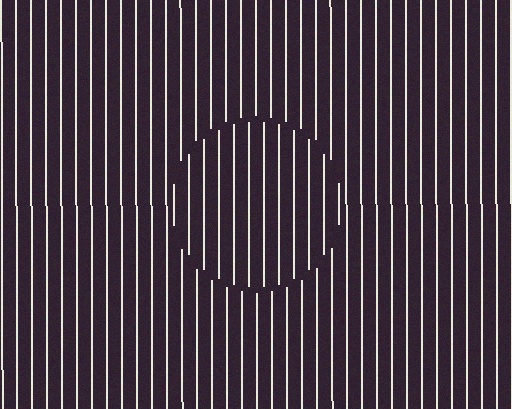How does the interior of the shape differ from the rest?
The interior of the shape contains the same grating, shifted by half a period — the contour is defined by the phase discontinuity where line-ends from the inner and outer gratings abut.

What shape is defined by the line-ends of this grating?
An illusory circle. The interior of the shape contains the same grating, shifted by half a period — the contour is defined by the phase discontinuity where line-ends from the inner and outer gratings abut.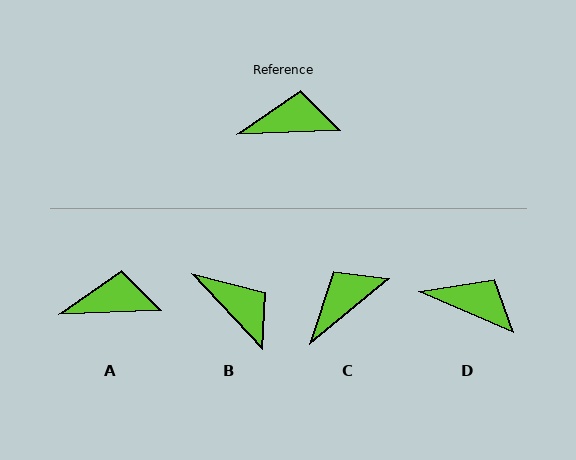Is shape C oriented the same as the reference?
No, it is off by about 37 degrees.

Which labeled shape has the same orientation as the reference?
A.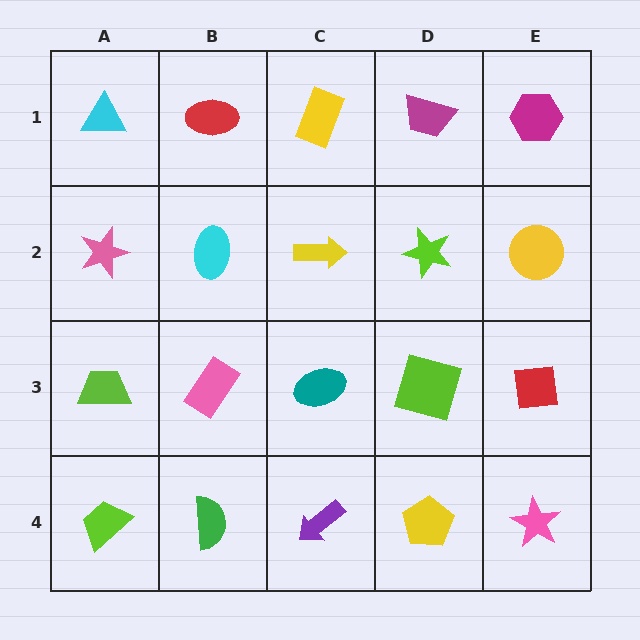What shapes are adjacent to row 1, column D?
A lime star (row 2, column D), a yellow rectangle (row 1, column C), a magenta hexagon (row 1, column E).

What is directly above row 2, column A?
A cyan triangle.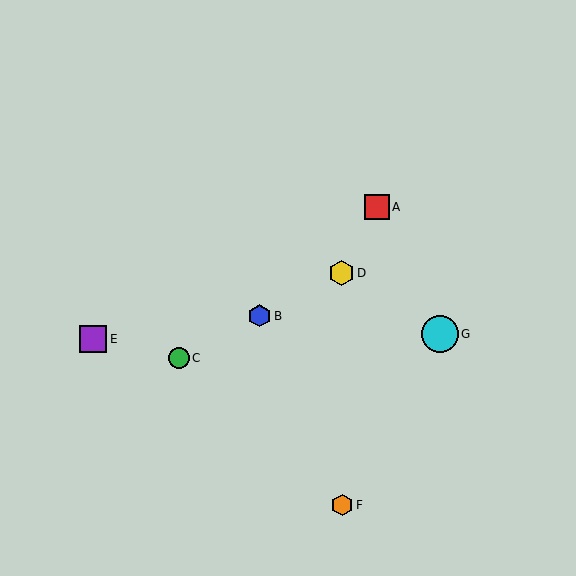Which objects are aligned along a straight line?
Objects B, C, D are aligned along a straight line.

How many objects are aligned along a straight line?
3 objects (B, C, D) are aligned along a straight line.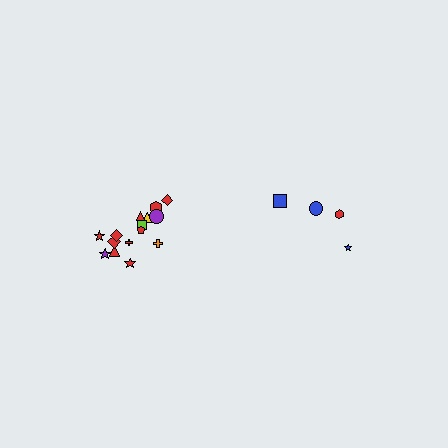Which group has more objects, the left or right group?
The left group.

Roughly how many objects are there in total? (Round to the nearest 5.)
Roughly 20 objects in total.